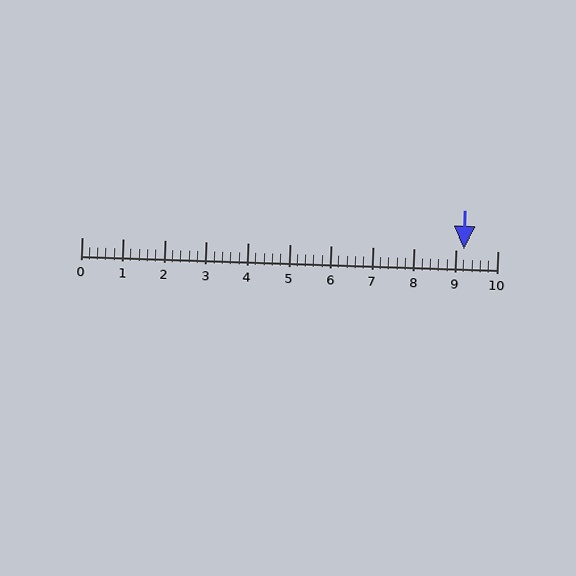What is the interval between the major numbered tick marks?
The major tick marks are spaced 1 units apart.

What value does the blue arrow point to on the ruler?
The blue arrow points to approximately 9.2.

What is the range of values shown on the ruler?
The ruler shows values from 0 to 10.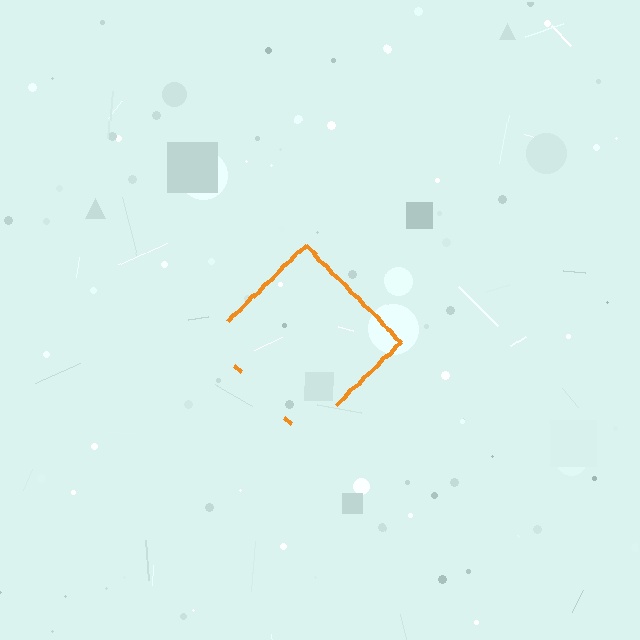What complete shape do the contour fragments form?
The contour fragments form a diamond.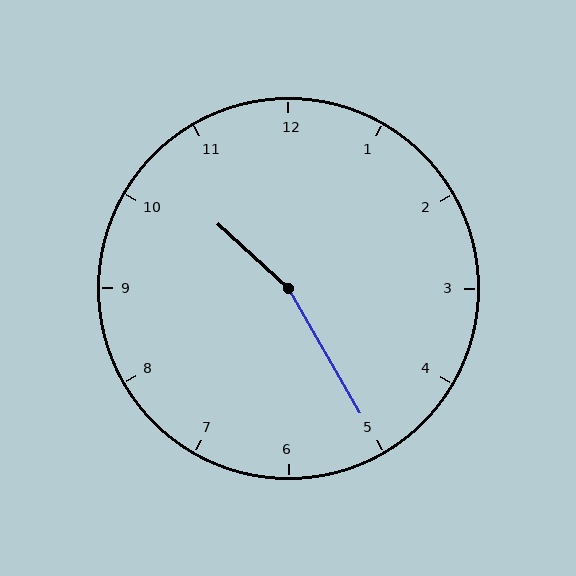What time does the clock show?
10:25.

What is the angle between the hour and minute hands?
Approximately 162 degrees.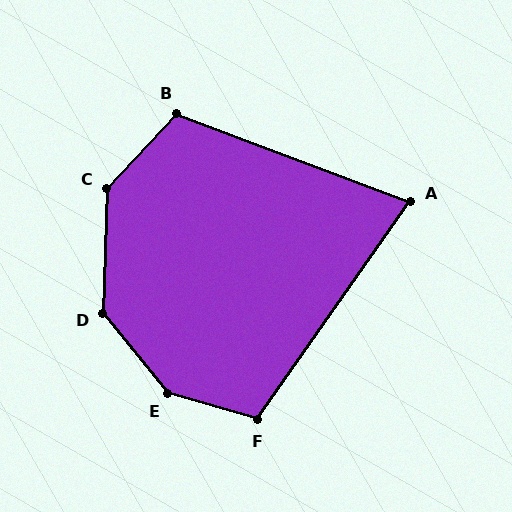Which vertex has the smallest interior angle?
A, at approximately 76 degrees.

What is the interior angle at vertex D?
Approximately 139 degrees (obtuse).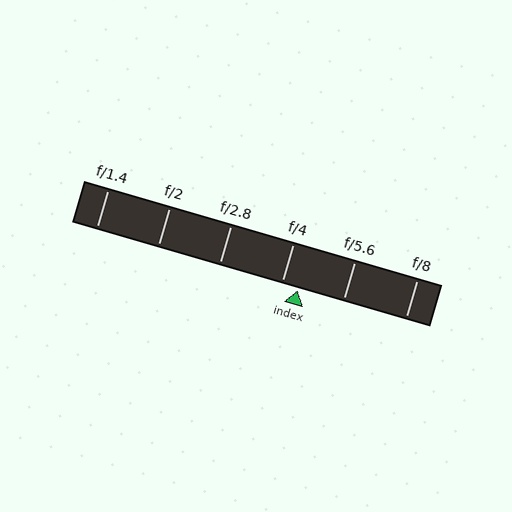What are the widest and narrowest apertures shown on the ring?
The widest aperture shown is f/1.4 and the narrowest is f/8.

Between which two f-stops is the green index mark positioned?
The index mark is between f/4 and f/5.6.